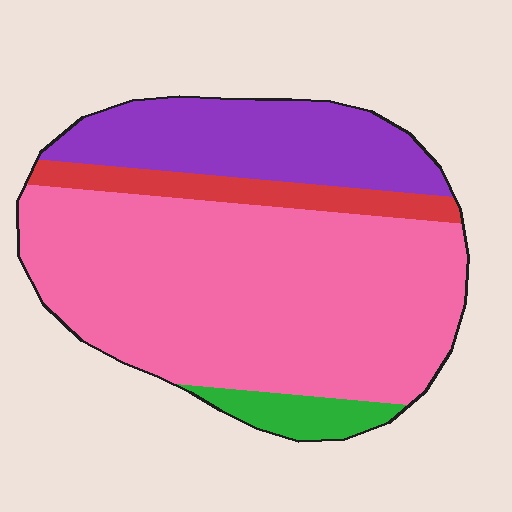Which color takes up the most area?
Pink, at roughly 65%.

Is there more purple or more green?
Purple.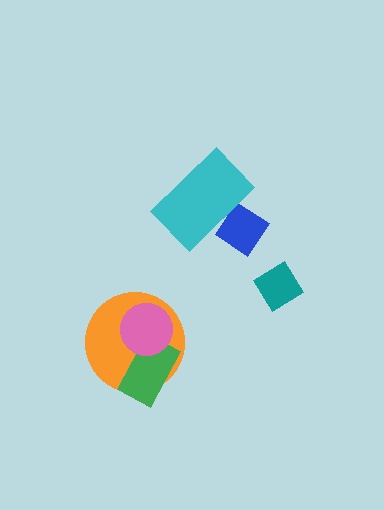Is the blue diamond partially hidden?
Yes, it is partially covered by another shape.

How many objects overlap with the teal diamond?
0 objects overlap with the teal diamond.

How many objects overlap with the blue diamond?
1 object overlaps with the blue diamond.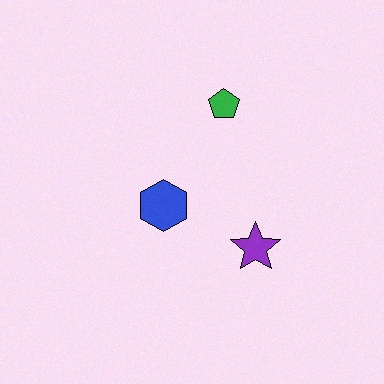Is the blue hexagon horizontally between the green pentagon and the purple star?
No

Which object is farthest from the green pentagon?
The purple star is farthest from the green pentagon.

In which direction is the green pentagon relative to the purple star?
The green pentagon is above the purple star.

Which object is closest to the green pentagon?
The blue hexagon is closest to the green pentagon.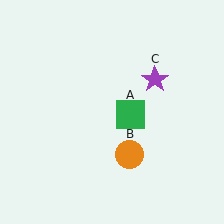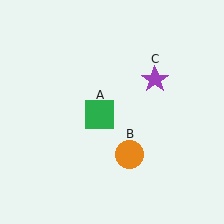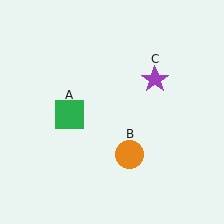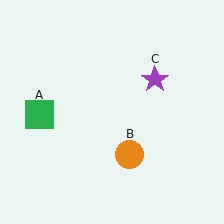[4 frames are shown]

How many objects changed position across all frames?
1 object changed position: green square (object A).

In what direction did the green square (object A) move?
The green square (object A) moved left.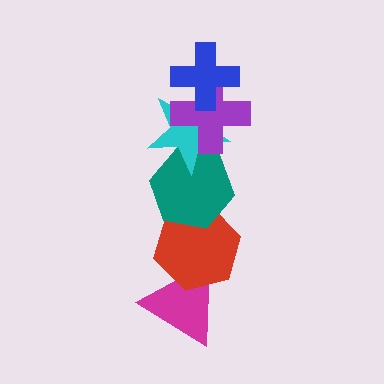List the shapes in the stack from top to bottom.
From top to bottom: the blue cross, the purple cross, the cyan star, the teal hexagon, the red hexagon, the magenta triangle.